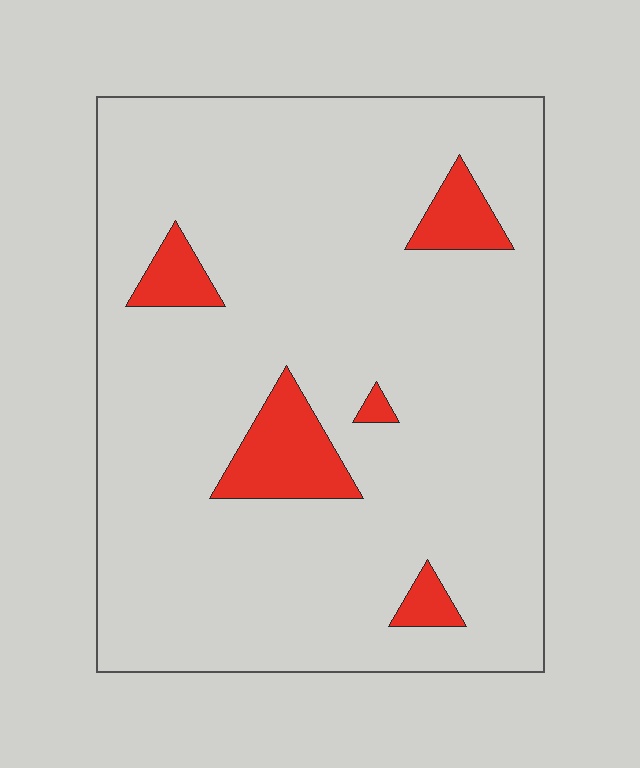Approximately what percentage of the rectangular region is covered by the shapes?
Approximately 10%.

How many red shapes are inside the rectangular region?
5.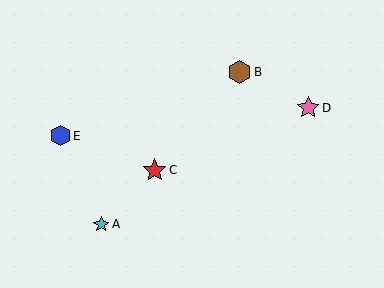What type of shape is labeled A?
Shape A is a cyan star.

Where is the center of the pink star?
The center of the pink star is at (308, 108).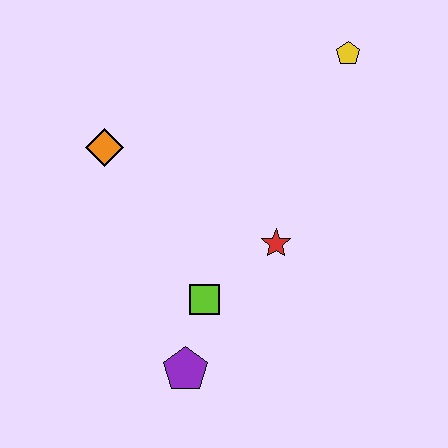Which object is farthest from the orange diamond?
The yellow pentagon is farthest from the orange diamond.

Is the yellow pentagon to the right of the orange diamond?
Yes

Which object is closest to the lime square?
The purple pentagon is closest to the lime square.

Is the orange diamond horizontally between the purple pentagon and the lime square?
No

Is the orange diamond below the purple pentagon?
No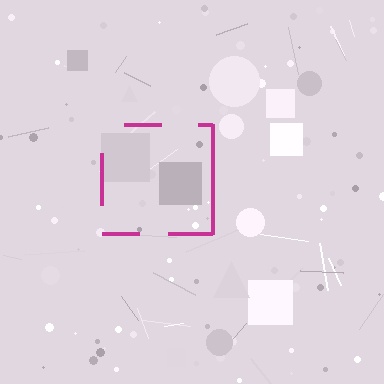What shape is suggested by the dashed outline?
The dashed outline suggests a square.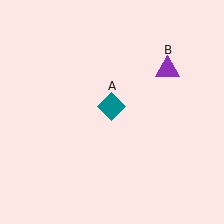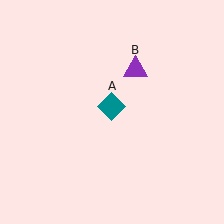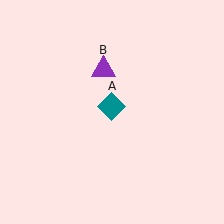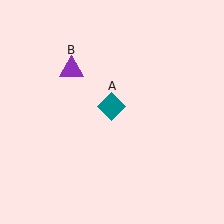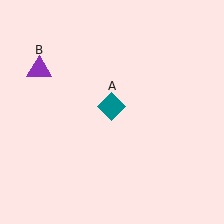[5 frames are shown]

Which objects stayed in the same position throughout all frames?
Teal diamond (object A) remained stationary.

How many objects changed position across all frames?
1 object changed position: purple triangle (object B).